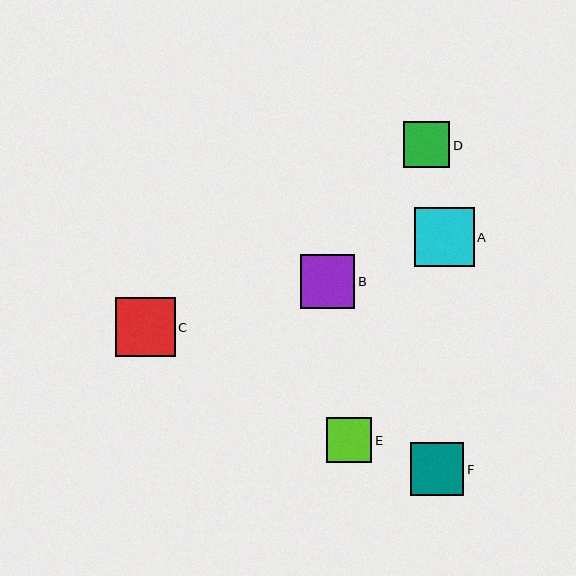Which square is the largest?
Square C is the largest with a size of approximately 60 pixels.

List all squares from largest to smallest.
From largest to smallest: C, A, B, F, D, E.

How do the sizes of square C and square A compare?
Square C and square A are approximately the same size.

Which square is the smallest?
Square E is the smallest with a size of approximately 45 pixels.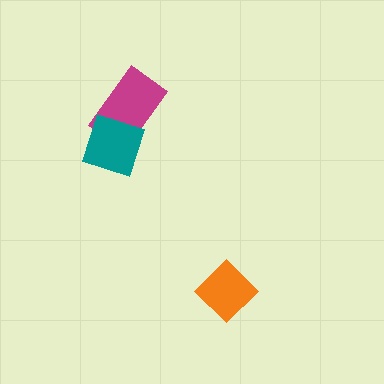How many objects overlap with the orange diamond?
0 objects overlap with the orange diamond.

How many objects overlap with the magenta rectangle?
1 object overlaps with the magenta rectangle.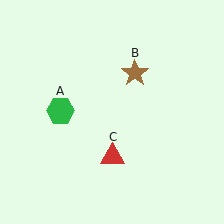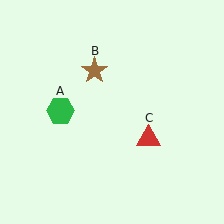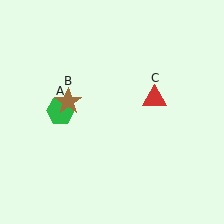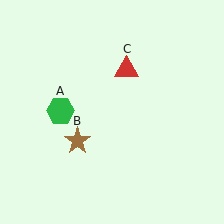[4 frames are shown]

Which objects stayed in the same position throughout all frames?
Green hexagon (object A) remained stationary.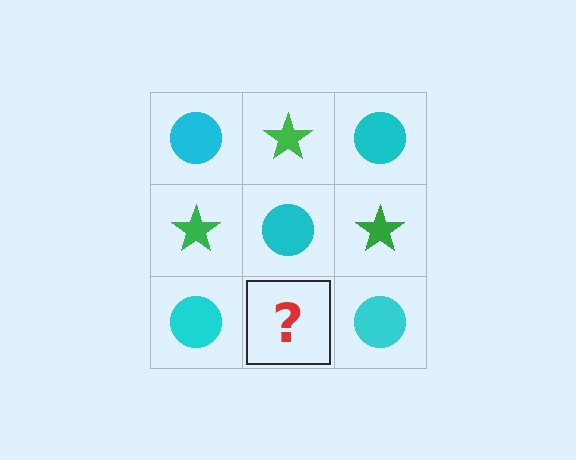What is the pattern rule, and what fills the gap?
The rule is that it alternates cyan circle and green star in a checkerboard pattern. The gap should be filled with a green star.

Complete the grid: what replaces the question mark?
The question mark should be replaced with a green star.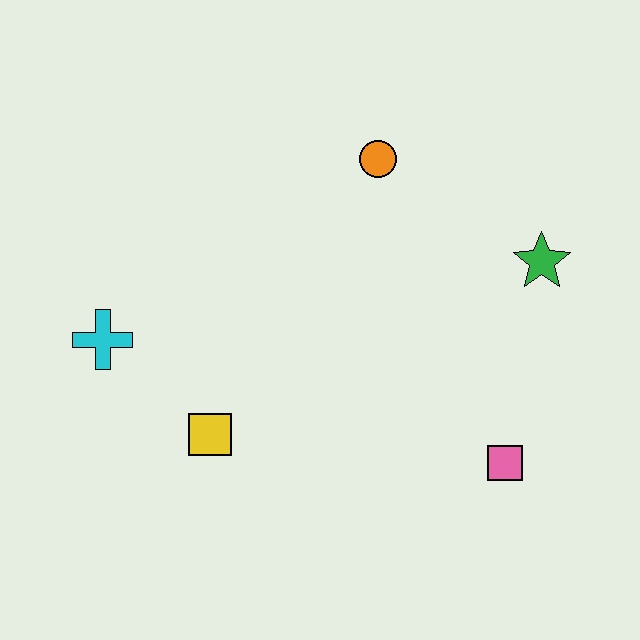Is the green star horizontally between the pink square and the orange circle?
No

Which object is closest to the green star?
The orange circle is closest to the green star.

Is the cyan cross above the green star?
No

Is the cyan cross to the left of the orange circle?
Yes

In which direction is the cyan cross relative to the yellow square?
The cyan cross is to the left of the yellow square.